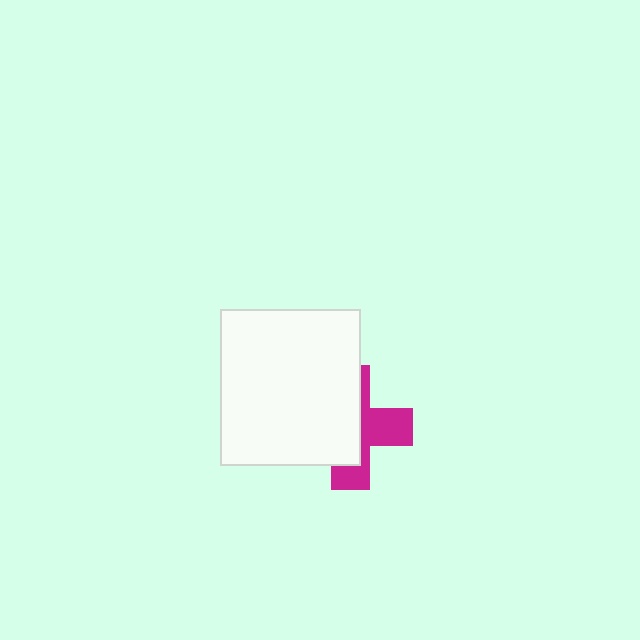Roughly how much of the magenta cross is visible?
A small part of it is visible (roughly 42%).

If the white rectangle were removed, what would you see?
You would see the complete magenta cross.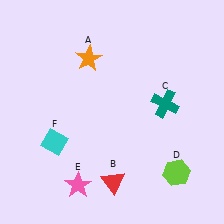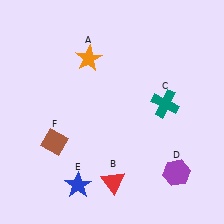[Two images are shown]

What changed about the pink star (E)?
In Image 1, E is pink. In Image 2, it changed to blue.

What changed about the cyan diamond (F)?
In Image 1, F is cyan. In Image 2, it changed to brown.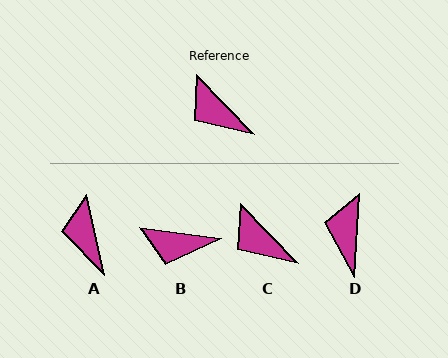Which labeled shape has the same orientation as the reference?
C.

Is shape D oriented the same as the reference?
No, it is off by about 47 degrees.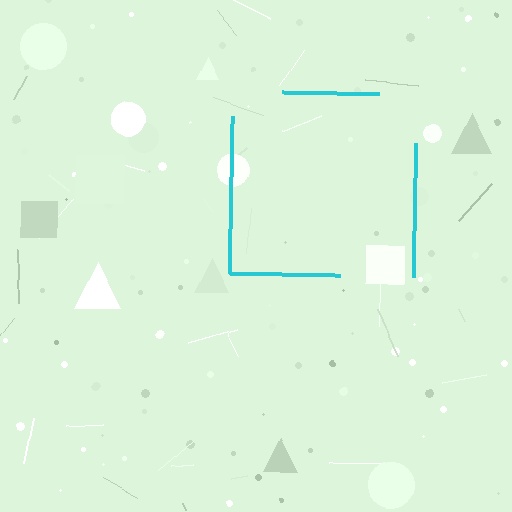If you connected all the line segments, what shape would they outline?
They would outline a square.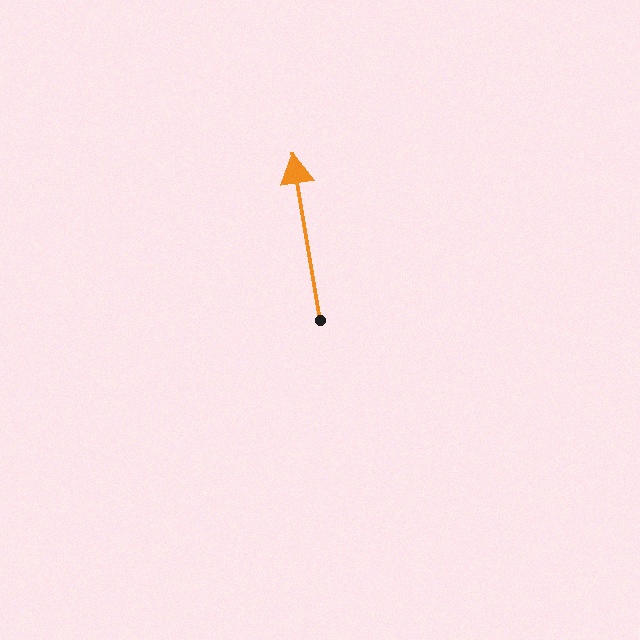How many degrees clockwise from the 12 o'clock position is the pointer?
Approximately 351 degrees.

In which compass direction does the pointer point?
North.